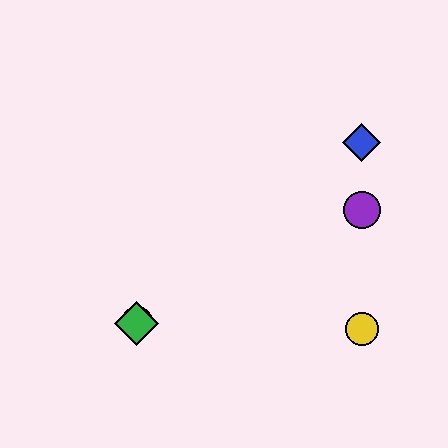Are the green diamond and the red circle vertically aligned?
Yes, both are at x≈137.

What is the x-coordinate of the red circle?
The red circle is at x≈137.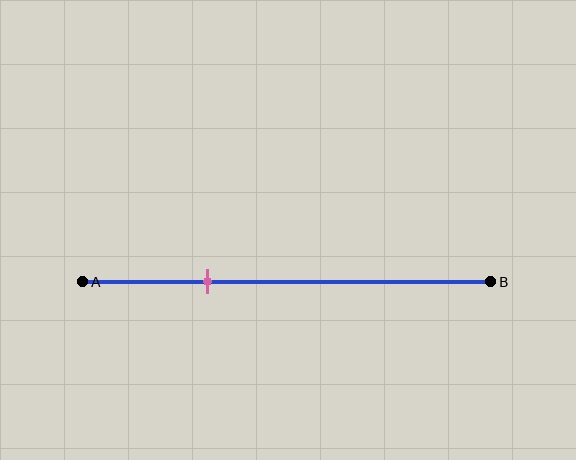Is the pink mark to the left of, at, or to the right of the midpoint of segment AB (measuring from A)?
The pink mark is to the left of the midpoint of segment AB.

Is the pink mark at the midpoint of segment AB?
No, the mark is at about 30% from A, not at the 50% midpoint.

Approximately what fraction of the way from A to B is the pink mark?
The pink mark is approximately 30% of the way from A to B.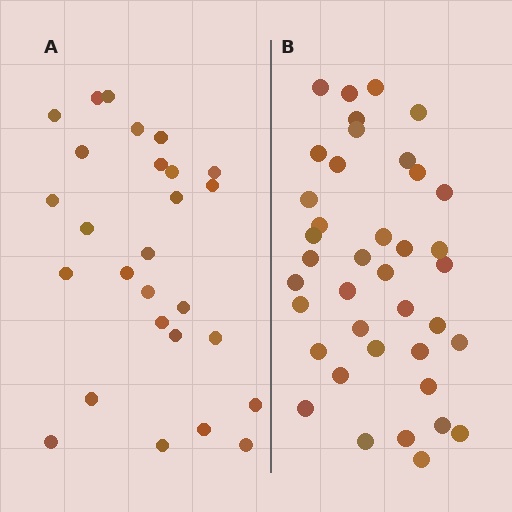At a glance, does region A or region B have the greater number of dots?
Region B (the right region) has more dots.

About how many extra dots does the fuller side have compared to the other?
Region B has roughly 12 or so more dots than region A.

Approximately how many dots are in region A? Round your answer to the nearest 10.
About 30 dots. (The exact count is 27, which rounds to 30.)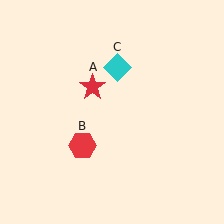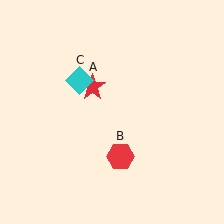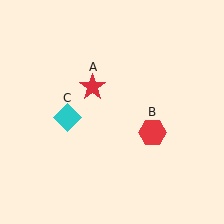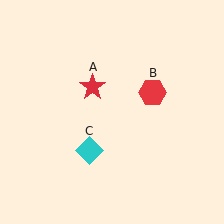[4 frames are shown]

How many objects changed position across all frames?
2 objects changed position: red hexagon (object B), cyan diamond (object C).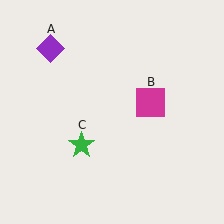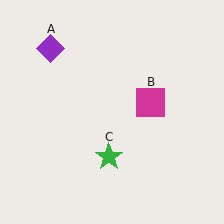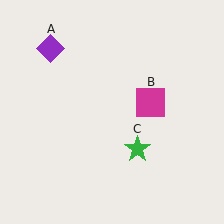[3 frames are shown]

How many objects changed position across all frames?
1 object changed position: green star (object C).